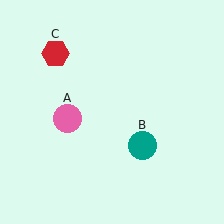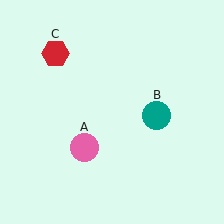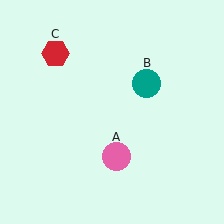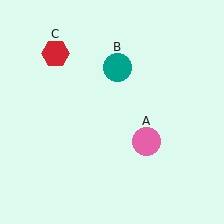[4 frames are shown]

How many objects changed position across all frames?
2 objects changed position: pink circle (object A), teal circle (object B).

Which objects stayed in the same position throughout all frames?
Red hexagon (object C) remained stationary.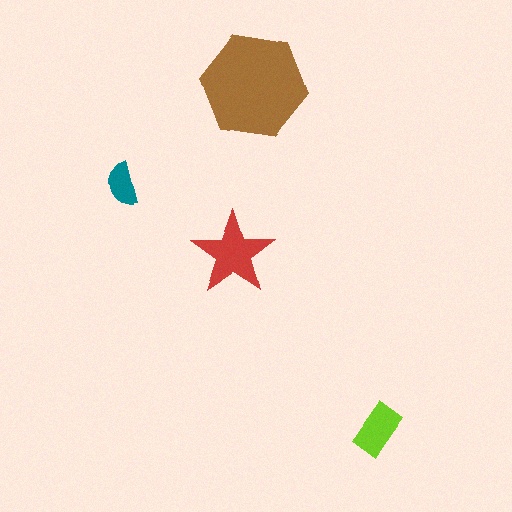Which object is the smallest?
The teal semicircle.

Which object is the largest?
The brown hexagon.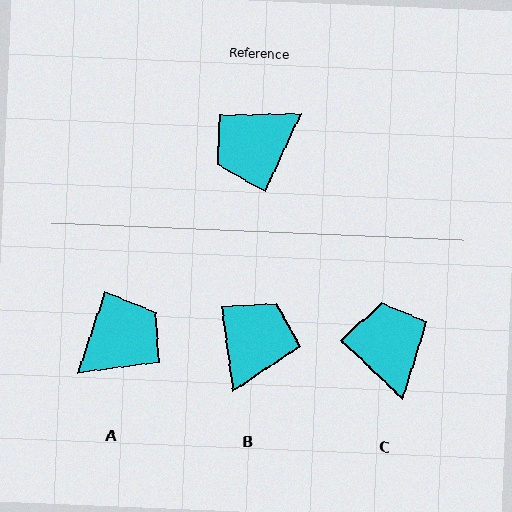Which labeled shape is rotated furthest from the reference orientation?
A, about 174 degrees away.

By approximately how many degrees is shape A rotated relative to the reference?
Approximately 174 degrees clockwise.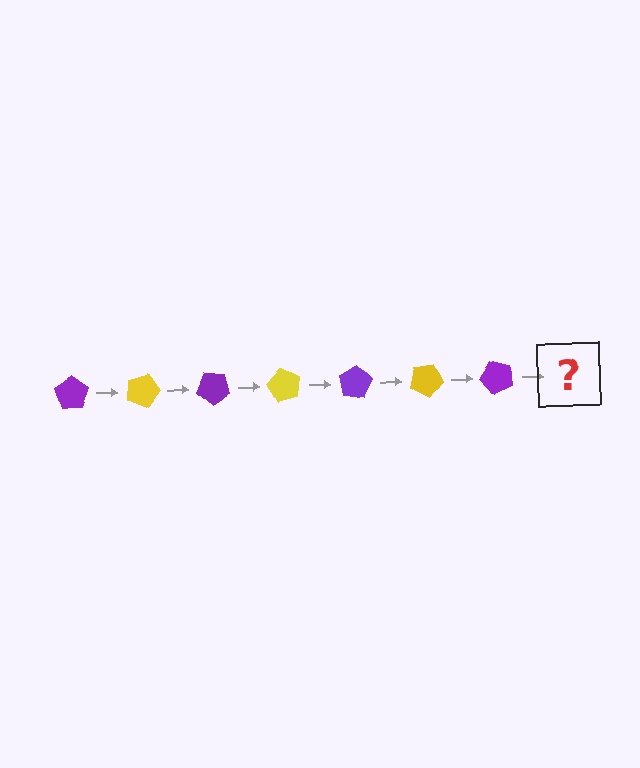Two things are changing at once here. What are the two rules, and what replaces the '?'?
The two rules are that it rotates 20 degrees each step and the color cycles through purple and yellow. The '?' should be a yellow pentagon, rotated 140 degrees from the start.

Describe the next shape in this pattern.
It should be a yellow pentagon, rotated 140 degrees from the start.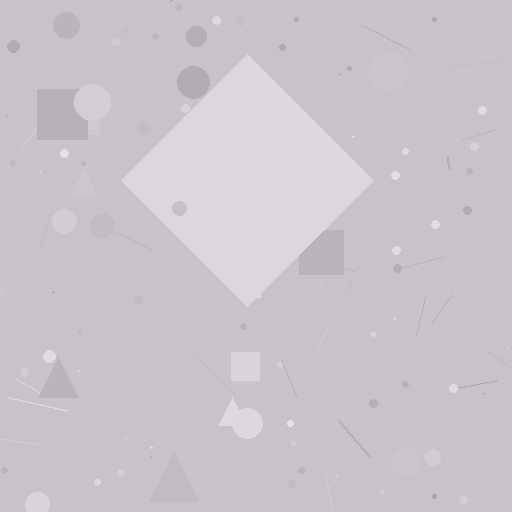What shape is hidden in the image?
A diamond is hidden in the image.